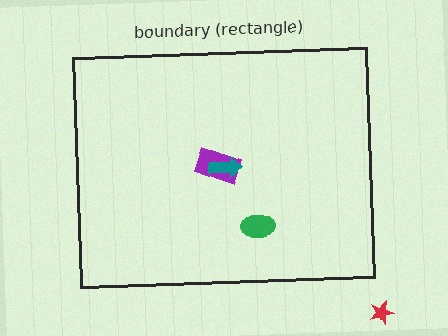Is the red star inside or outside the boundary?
Outside.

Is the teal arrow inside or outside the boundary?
Inside.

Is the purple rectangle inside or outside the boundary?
Inside.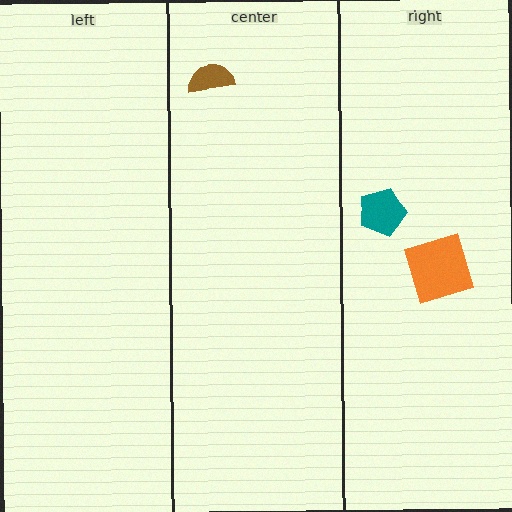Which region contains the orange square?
The right region.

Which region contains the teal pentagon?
The right region.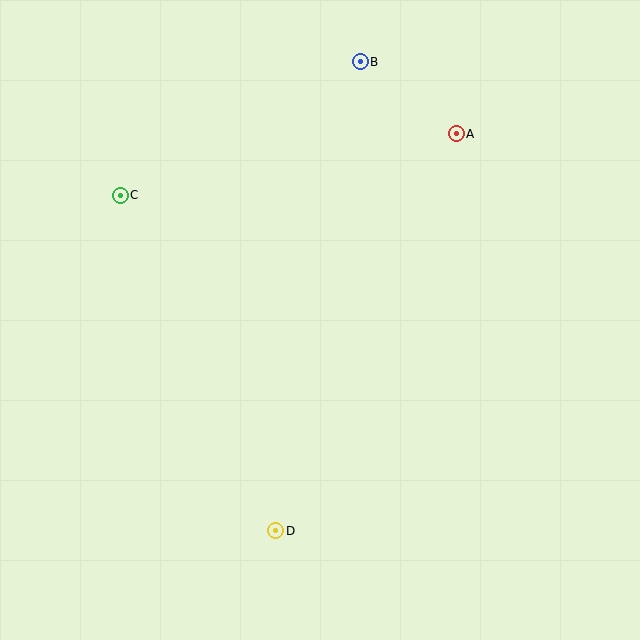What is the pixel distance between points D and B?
The distance between D and B is 476 pixels.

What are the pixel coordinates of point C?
Point C is at (120, 195).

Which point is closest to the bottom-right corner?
Point D is closest to the bottom-right corner.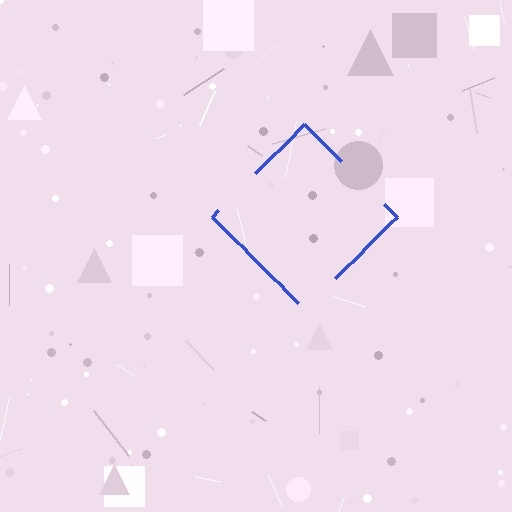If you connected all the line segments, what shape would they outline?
They would outline a diamond.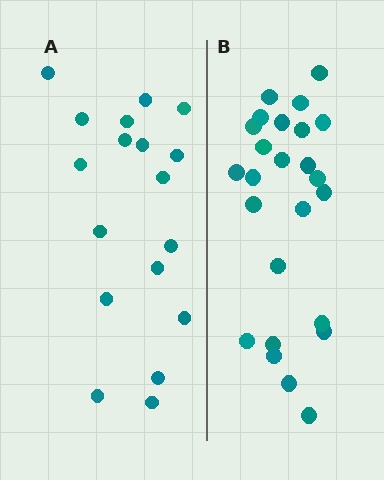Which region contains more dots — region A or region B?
Region B (the right region) has more dots.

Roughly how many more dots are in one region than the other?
Region B has roughly 8 or so more dots than region A.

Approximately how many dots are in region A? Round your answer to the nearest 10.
About 20 dots. (The exact count is 18, which rounds to 20.)